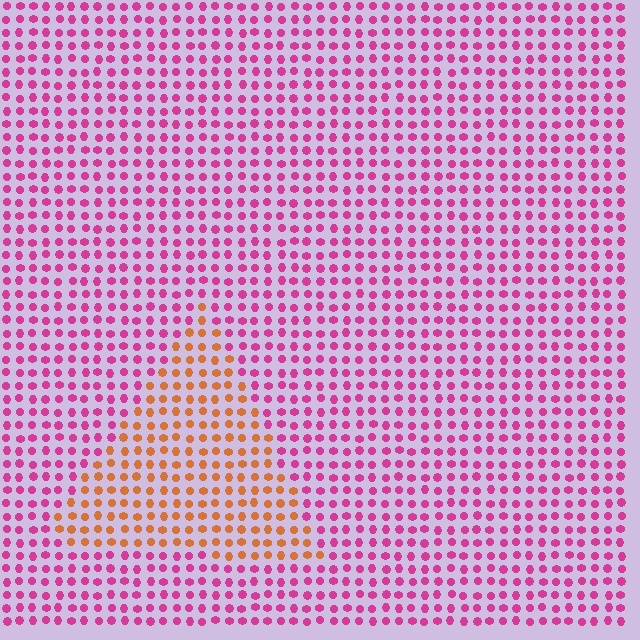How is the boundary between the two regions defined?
The boundary is defined purely by a slight shift in hue (about 59 degrees). Spacing, size, and orientation are identical on both sides.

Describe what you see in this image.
The image is filled with small magenta elements in a uniform arrangement. A triangle-shaped region is visible where the elements are tinted to a slightly different hue, forming a subtle color boundary.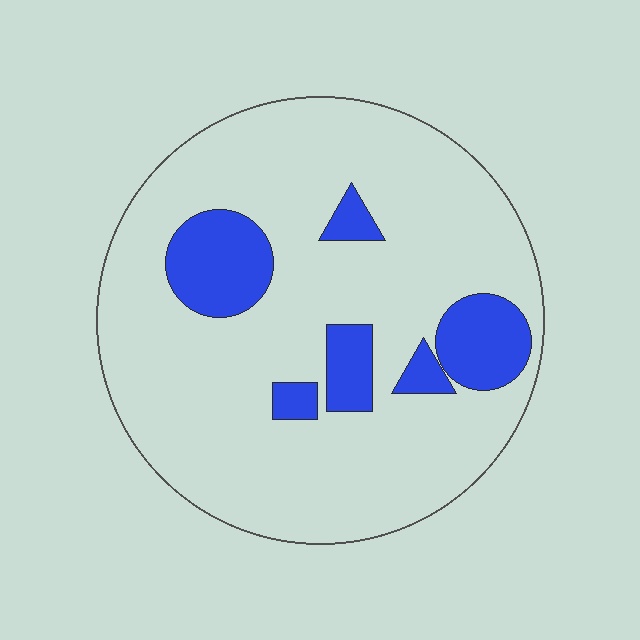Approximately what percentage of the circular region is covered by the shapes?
Approximately 15%.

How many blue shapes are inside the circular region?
6.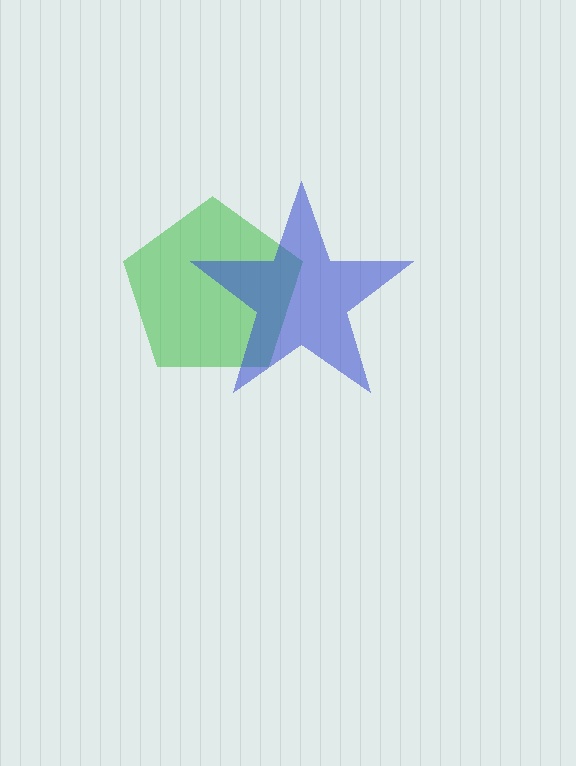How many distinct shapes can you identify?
There are 2 distinct shapes: a green pentagon, a blue star.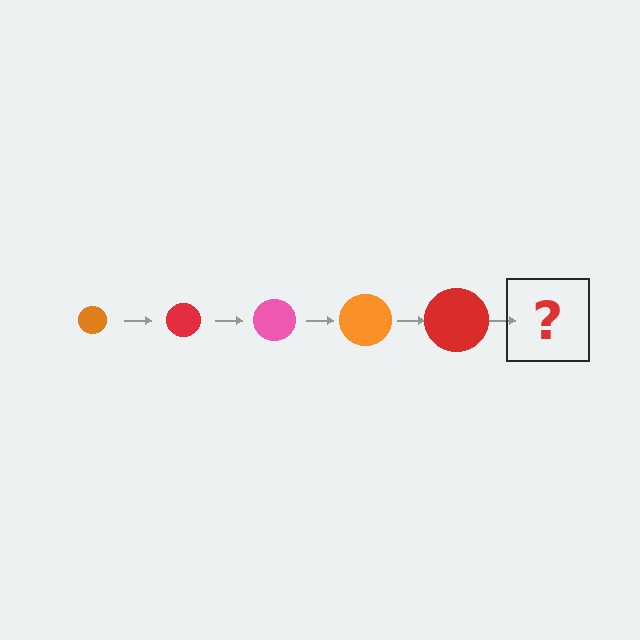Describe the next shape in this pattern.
It should be a pink circle, larger than the previous one.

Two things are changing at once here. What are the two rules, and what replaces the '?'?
The two rules are that the circle grows larger each step and the color cycles through orange, red, and pink. The '?' should be a pink circle, larger than the previous one.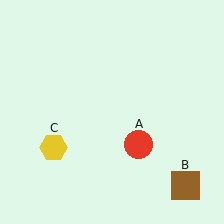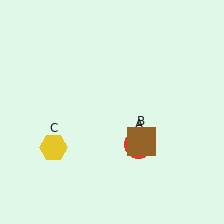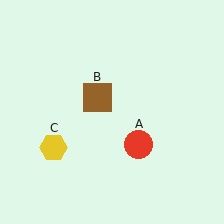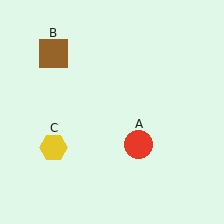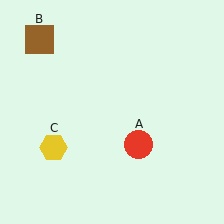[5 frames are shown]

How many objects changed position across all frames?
1 object changed position: brown square (object B).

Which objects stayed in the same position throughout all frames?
Red circle (object A) and yellow hexagon (object C) remained stationary.